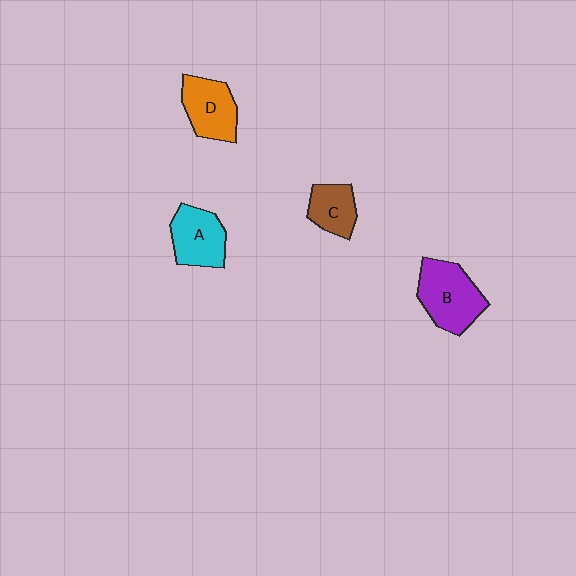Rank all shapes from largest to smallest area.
From largest to smallest: B (purple), A (cyan), D (orange), C (brown).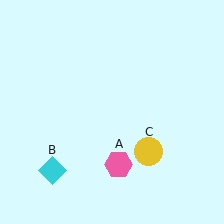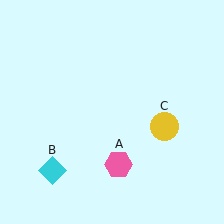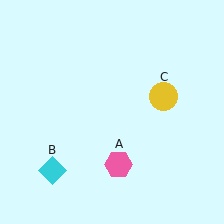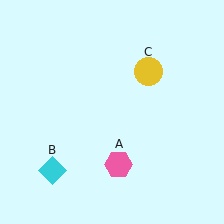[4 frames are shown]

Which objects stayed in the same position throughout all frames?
Pink hexagon (object A) and cyan diamond (object B) remained stationary.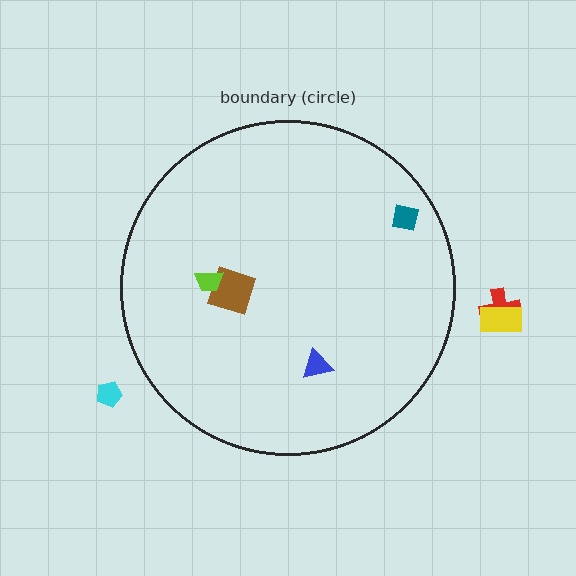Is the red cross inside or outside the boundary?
Outside.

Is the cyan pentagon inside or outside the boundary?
Outside.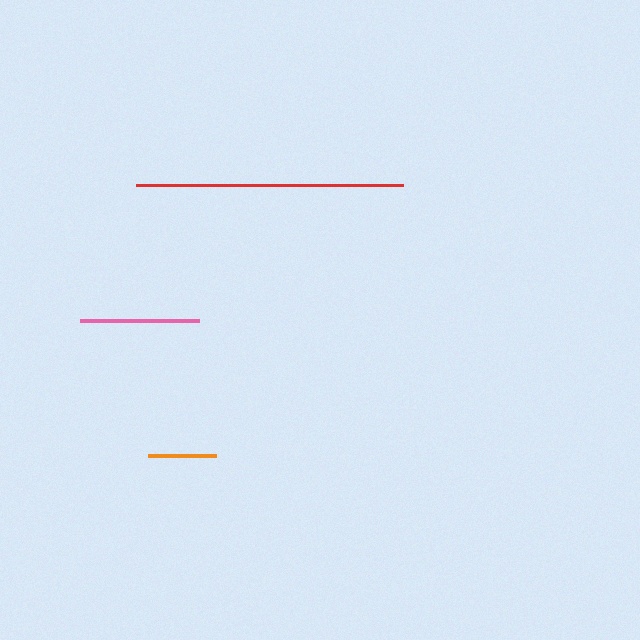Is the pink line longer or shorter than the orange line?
The pink line is longer than the orange line.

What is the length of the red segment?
The red segment is approximately 267 pixels long.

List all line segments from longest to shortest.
From longest to shortest: red, pink, orange.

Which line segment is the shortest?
The orange line is the shortest at approximately 68 pixels.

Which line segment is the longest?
The red line is the longest at approximately 267 pixels.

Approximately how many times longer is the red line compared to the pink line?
The red line is approximately 2.2 times the length of the pink line.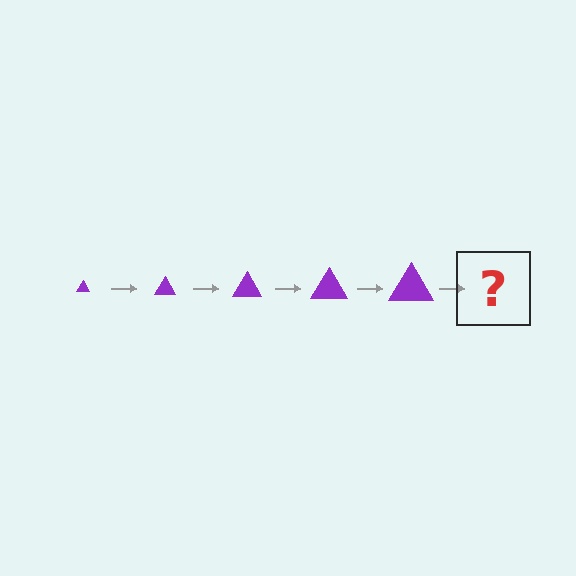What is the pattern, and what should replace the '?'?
The pattern is that the triangle gets progressively larger each step. The '?' should be a purple triangle, larger than the previous one.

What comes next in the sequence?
The next element should be a purple triangle, larger than the previous one.